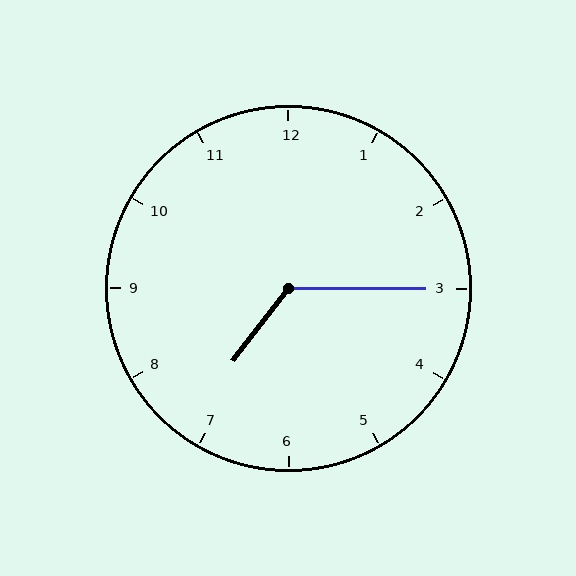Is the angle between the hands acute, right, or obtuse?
It is obtuse.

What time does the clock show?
7:15.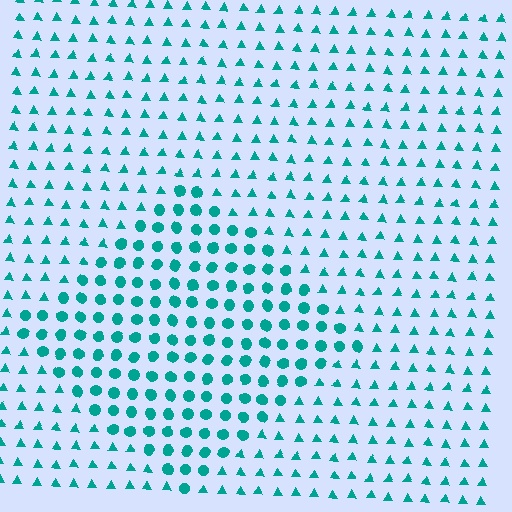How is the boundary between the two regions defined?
The boundary is defined by a change in element shape: circles inside vs. triangles outside. All elements share the same color and spacing.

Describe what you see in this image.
The image is filled with small teal elements arranged in a uniform grid. A diamond-shaped region contains circles, while the surrounding area contains triangles. The boundary is defined purely by the change in element shape.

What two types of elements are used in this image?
The image uses circles inside the diamond region and triangles outside it.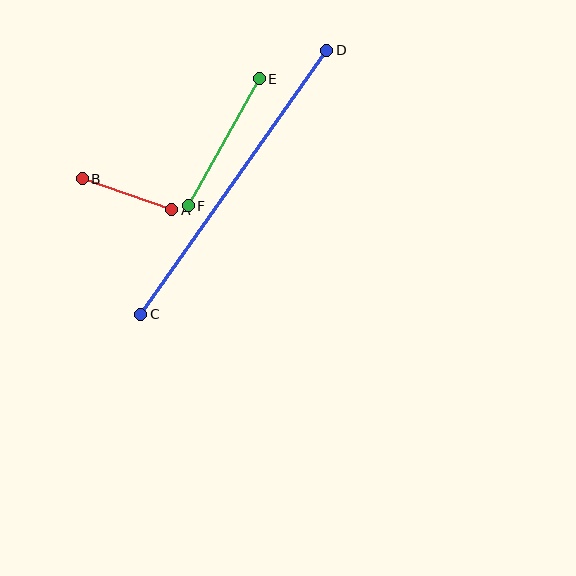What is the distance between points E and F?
The distance is approximately 145 pixels.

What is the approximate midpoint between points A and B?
The midpoint is at approximately (127, 194) pixels.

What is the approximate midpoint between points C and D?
The midpoint is at approximately (234, 182) pixels.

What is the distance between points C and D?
The distance is approximately 323 pixels.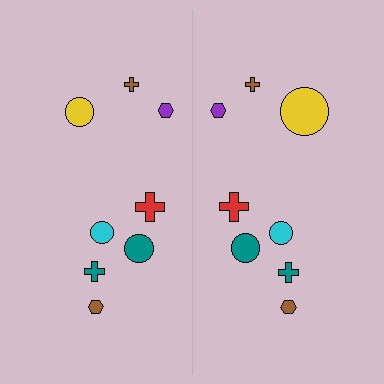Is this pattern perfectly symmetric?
No, the pattern is not perfectly symmetric. The yellow circle on the right side has a different size than its mirror counterpart.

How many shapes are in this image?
There are 16 shapes in this image.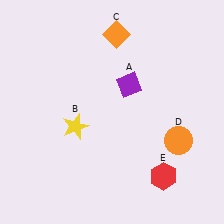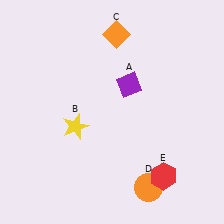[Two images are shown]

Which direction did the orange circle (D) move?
The orange circle (D) moved down.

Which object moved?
The orange circle (D) moved down.